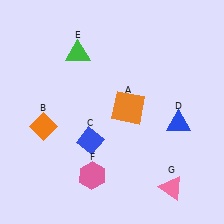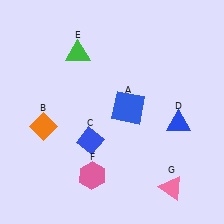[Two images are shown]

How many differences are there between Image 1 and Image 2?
There is 1 difference between the two images.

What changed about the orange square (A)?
In Image 1, A is orange. In Image 2, it changed to blue.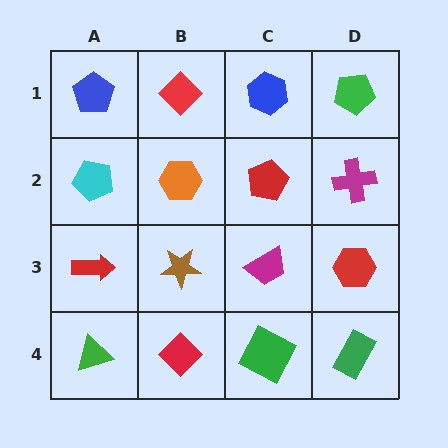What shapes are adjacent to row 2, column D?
A green pentagon (row 1, column D), a red hexagon (row 3, column D), a red pentagon (row 2, column C).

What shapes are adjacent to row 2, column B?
A red diamond (row 1, column B), a brown star (row 3, column B), a cyan pentagon (row 2, column A), a red pentagon (row 2, column C).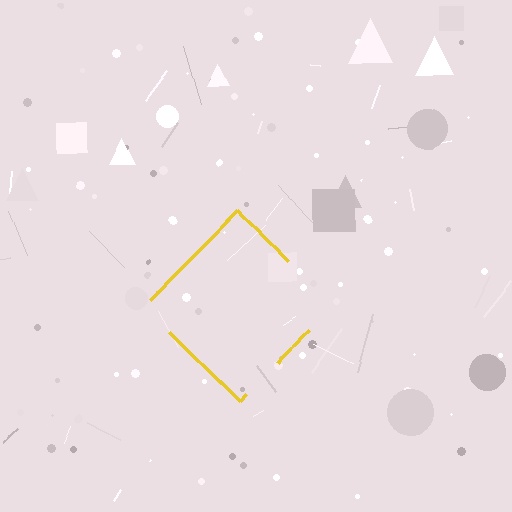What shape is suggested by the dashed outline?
The dashed outline suggests a diamond.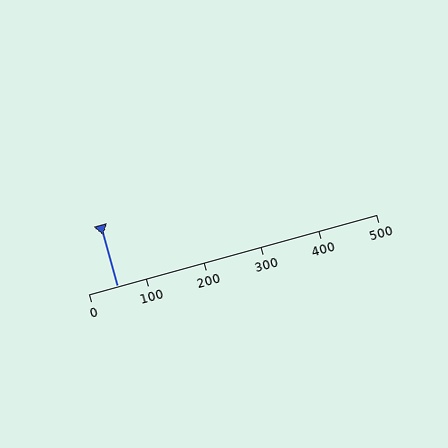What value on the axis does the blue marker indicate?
The marker indicates approximately 50.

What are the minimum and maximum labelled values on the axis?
The axis runs from 0 to 500.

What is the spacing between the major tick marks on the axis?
The major ticks are spaced 100 apart.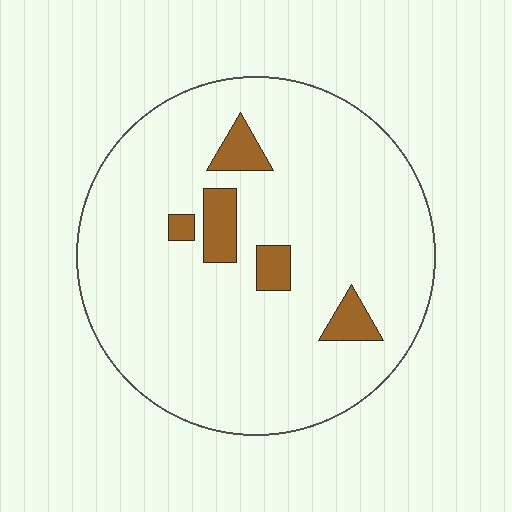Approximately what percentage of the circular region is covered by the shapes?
Approximately 10%.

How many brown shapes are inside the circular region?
5.